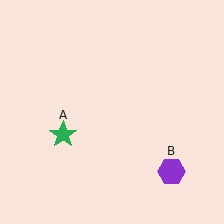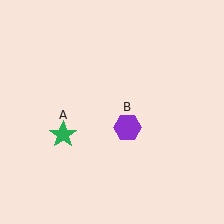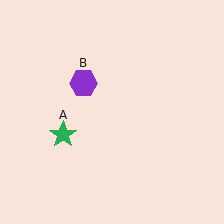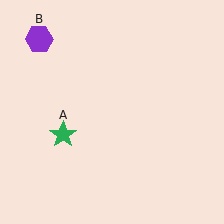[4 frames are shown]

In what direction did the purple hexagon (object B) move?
The purple hexagon (object B) moved up and to the left.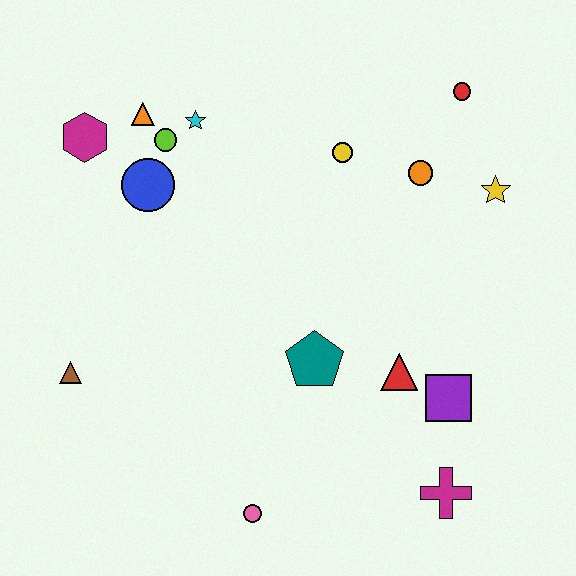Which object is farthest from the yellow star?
The brown triangle is farthest from the yellow star.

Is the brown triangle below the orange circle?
Yes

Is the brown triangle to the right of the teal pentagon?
No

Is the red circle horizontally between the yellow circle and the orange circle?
No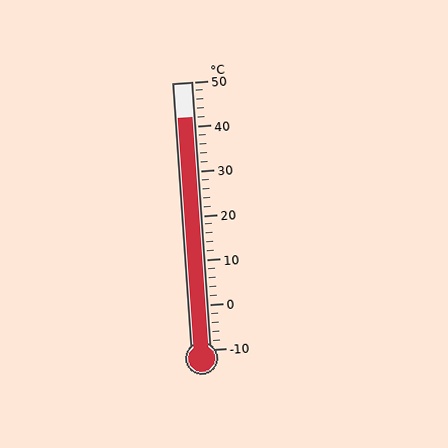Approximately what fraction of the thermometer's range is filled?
The thermometer is filled to approximately 85% of its range.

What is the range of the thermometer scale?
The thermometer scale ranges from -10°C to 50°C.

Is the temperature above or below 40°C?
The temperature is above 40°C.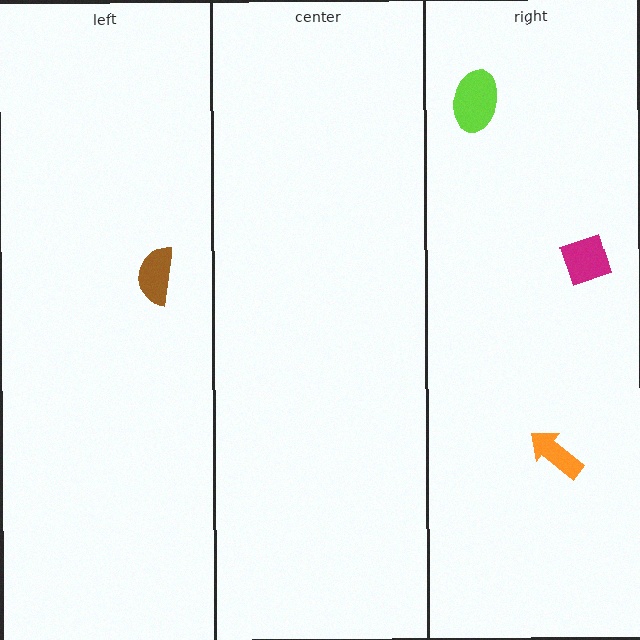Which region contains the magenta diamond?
The right region.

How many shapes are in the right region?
3.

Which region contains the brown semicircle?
The left region.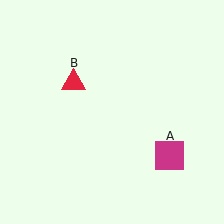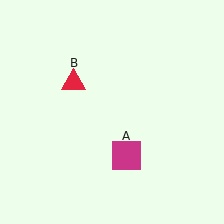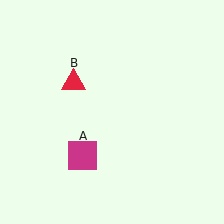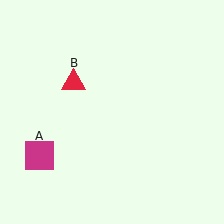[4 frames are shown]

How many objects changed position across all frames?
1 object changed position: magenta square (object A).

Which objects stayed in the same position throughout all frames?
Red triangle (object B) remained stationary.